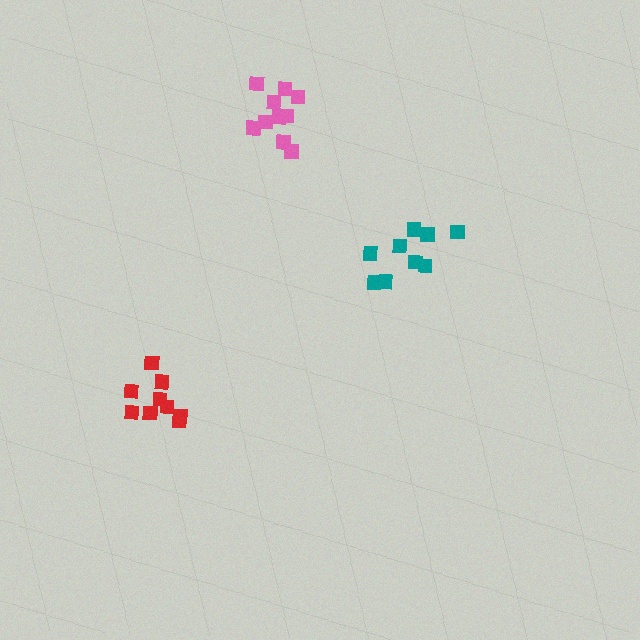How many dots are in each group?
Group 1: 10 dots, Group 2: 9 dots, Group 3: 10 dots (29 total).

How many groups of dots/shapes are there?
There are 3 groups.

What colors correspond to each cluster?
The clusters are colored: teal, red, pink.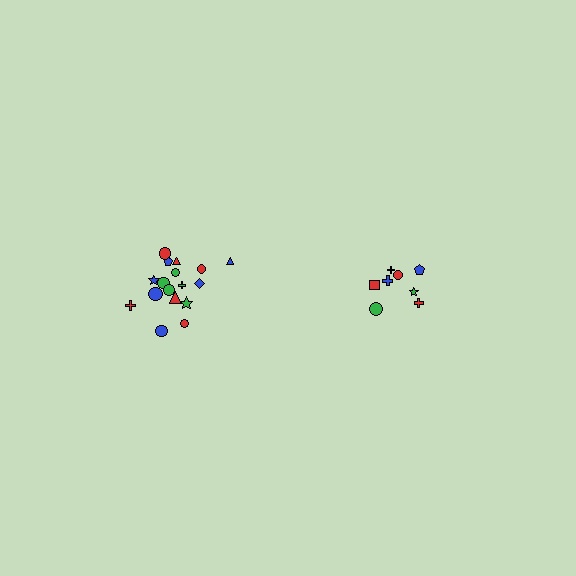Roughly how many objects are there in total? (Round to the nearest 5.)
Roughly 25 objects in total.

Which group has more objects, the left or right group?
The left group.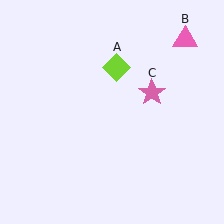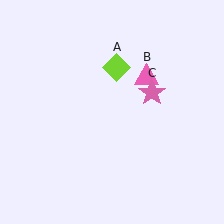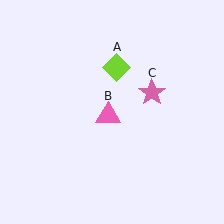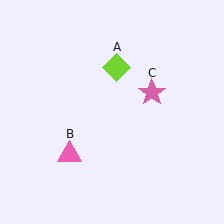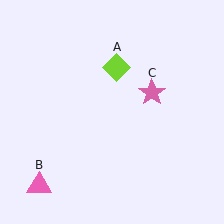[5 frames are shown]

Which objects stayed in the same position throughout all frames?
Lime diamond (object A) and pink star (object C) remained stationary.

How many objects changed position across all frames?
1 object changed position: pink triangle (object B).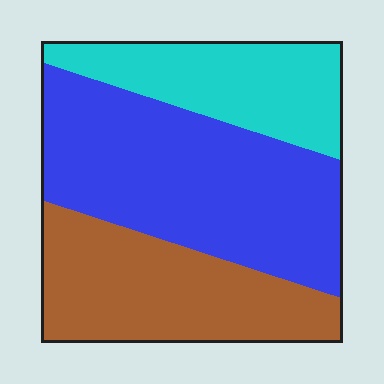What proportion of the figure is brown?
Brown takes up about one third (1/3) of the figure.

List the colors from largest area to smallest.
From largest to smallest: blue, brown, cyan.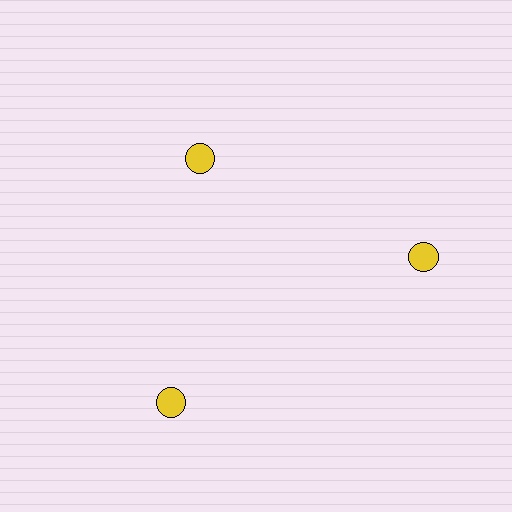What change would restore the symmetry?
The symmetry would be restored by moving it outward, back onto the ring so that all 3 circles sit at equal angles and equal distance from the center.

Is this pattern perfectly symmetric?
No. The 3 yellow circles are arranged in a ring, but one element near the 11 o'clock position is pulled inward toward the center, breaking the 3-fold rotational symmetry.